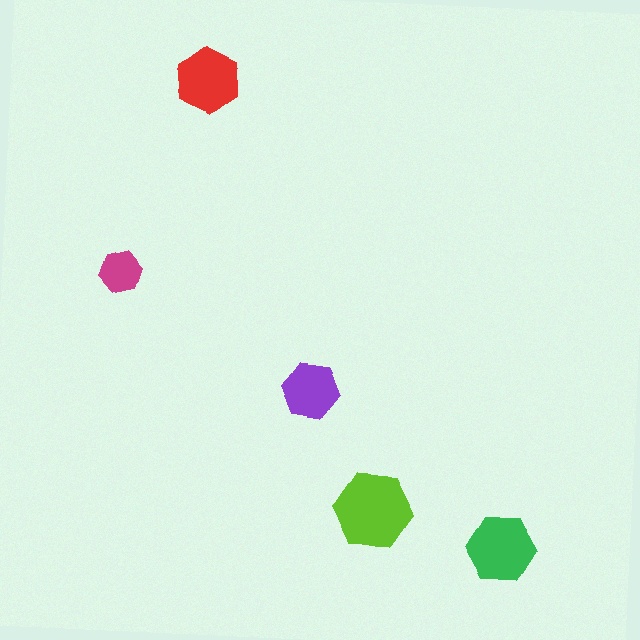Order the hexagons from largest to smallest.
the lime one, the green one, the red one, the purple one, the magenta one.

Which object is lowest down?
The green hexagon is bottommost.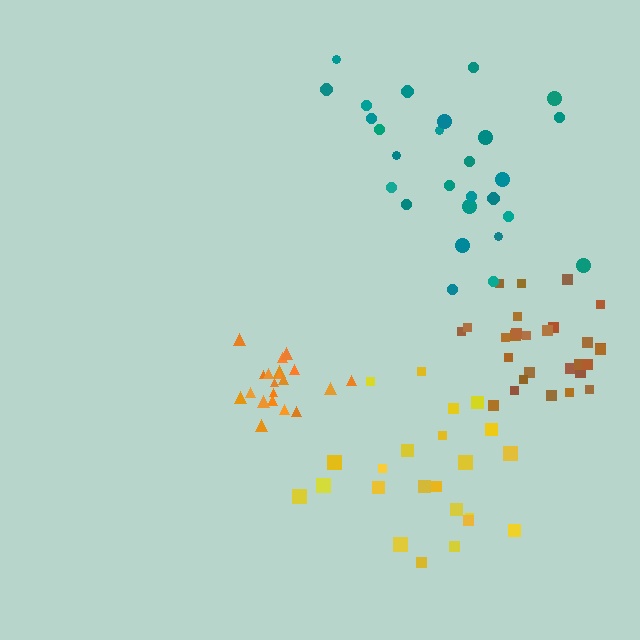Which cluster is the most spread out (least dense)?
Yellow.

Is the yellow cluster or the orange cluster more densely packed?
Orange.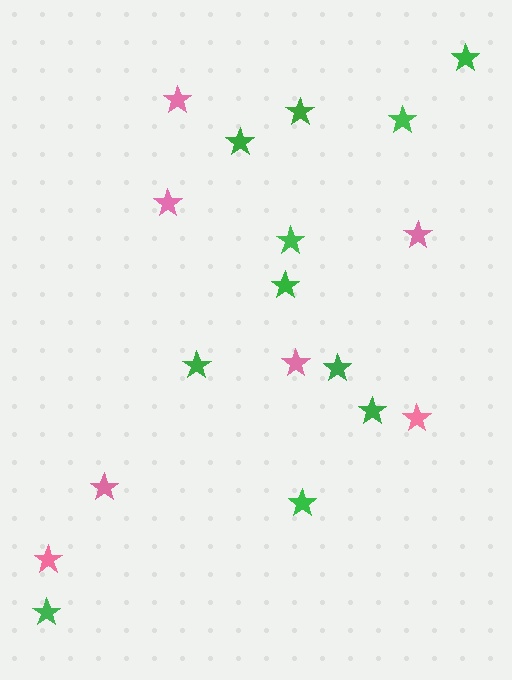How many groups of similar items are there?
There are 2 groups: one group of pink stars (7) and one group of green stars (11).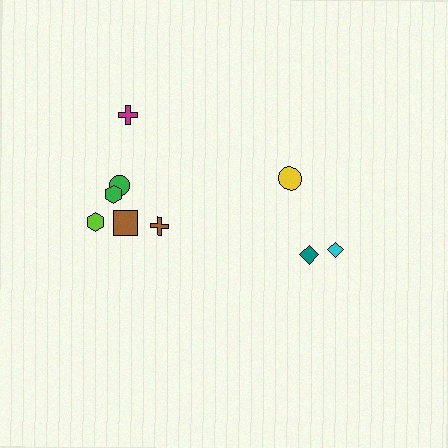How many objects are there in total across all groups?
There are 9 objects.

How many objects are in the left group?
There are 6 objects.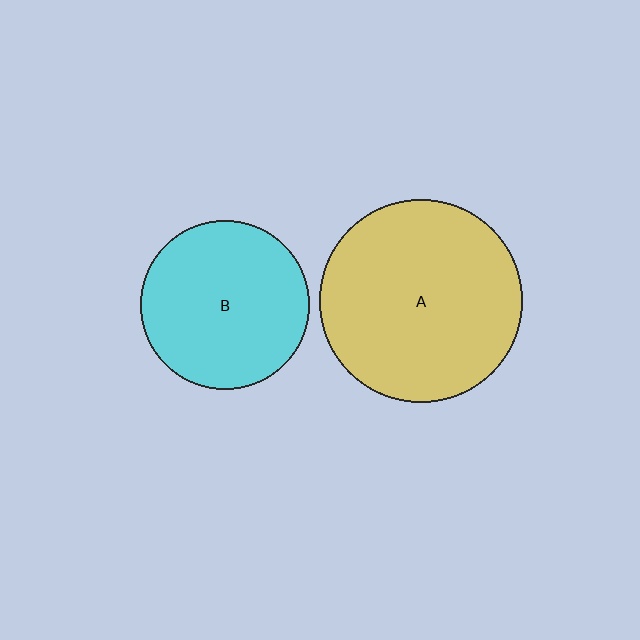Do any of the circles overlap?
No, none of the circles overlap.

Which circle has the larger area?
Circle A (yellow).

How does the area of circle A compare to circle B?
Approximately 1.4 times.